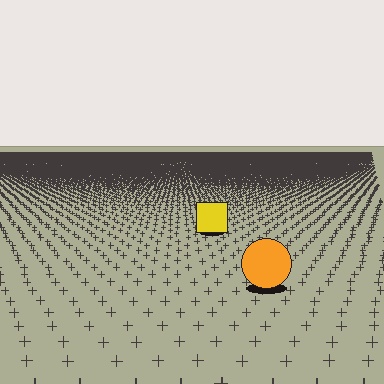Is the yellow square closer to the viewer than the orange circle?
No. The orange circle is closer — you can tell from the texture gradient: the ground texture is coarser near it.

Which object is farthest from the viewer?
The yellow square is farthest from the viewer. It appears smaller and the ground texture around it is denser.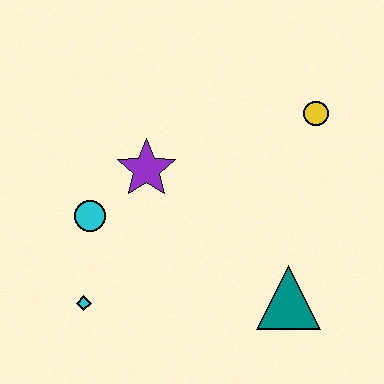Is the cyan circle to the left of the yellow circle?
Yes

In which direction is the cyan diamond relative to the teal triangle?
The cyan diamond is to the left of the teal triangle.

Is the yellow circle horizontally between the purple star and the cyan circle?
No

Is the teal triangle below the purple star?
Yes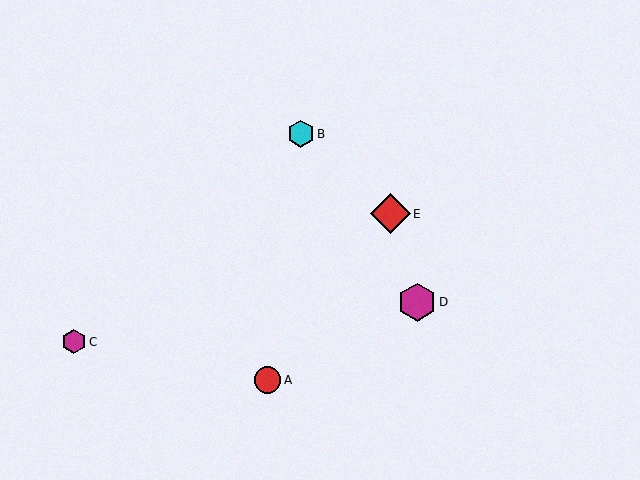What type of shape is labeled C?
Shape C is a magenta hexagon.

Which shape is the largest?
The red diamond (labeled E) is the largest.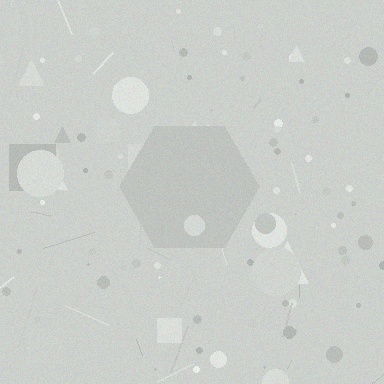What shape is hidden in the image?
A hexagon is hidden in the image.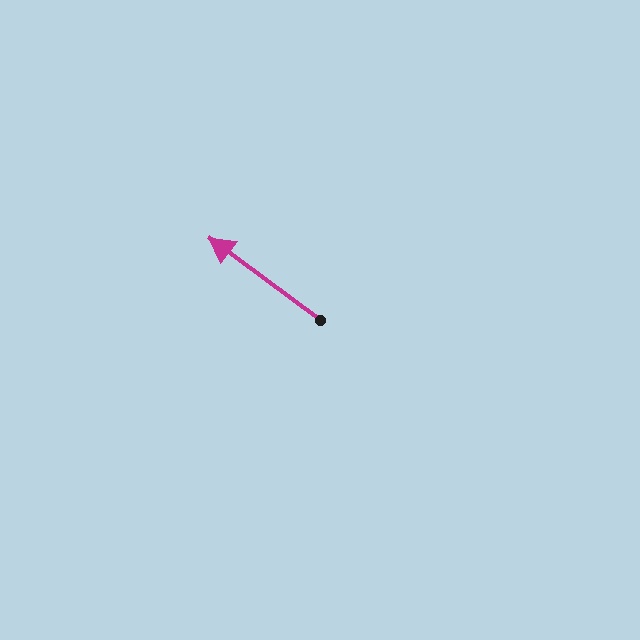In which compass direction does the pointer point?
Northwest.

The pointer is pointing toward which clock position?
Roughly 10 o'clock.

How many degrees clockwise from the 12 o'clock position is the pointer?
Approximately 307 degrees.